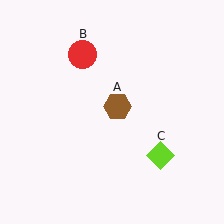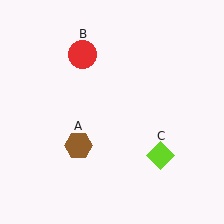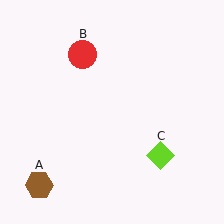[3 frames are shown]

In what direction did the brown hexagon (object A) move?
The brown hexagon (object A) moved down and to the left.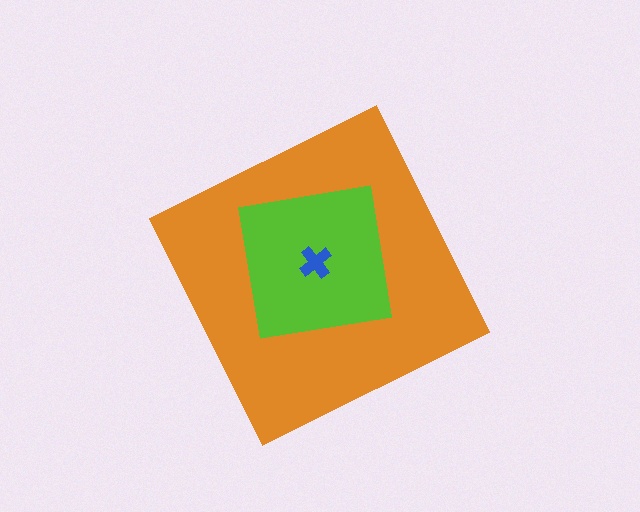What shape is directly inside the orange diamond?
The lime square.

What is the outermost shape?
The orange diamond.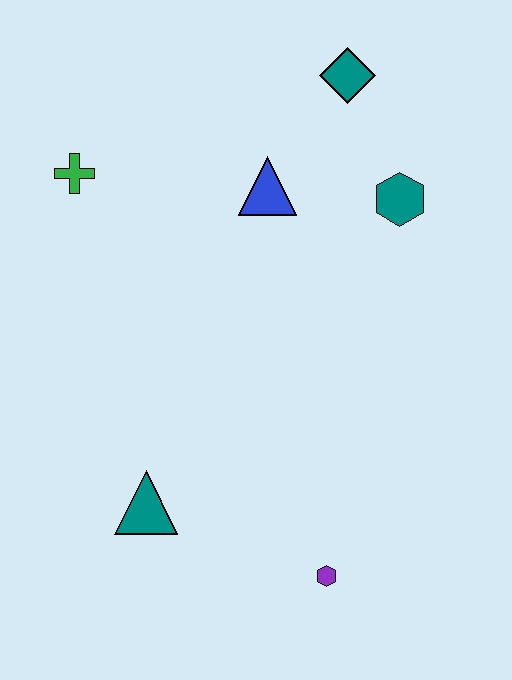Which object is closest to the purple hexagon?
The teal triangle is closest to the purple hexagon.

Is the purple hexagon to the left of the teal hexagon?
Yes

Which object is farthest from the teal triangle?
The teal diamond is farthest from the teal triangle.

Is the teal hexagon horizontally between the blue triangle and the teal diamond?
No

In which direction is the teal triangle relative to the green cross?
The teal triangle is below the green cross.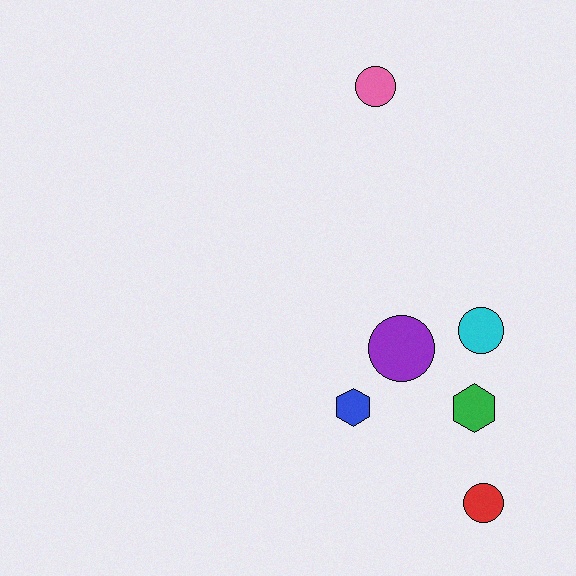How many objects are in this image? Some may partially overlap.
There are 6 objects.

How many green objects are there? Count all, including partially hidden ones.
There is 1 green object.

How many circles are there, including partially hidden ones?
There are 4 circles.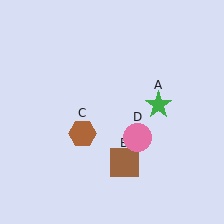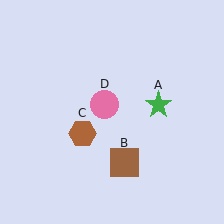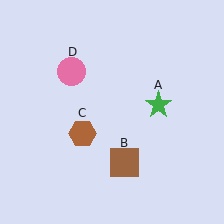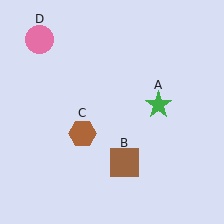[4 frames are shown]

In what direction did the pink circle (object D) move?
The pink circle (object D) moved up and to the left.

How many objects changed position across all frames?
1 object changed position: pink circle (object D).